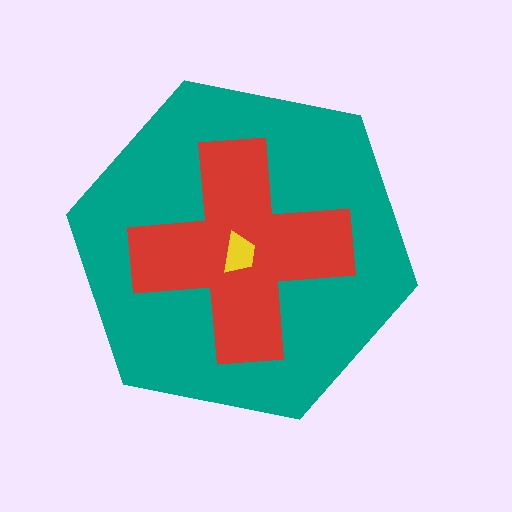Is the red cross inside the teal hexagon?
Yes.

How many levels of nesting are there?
3.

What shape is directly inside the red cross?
The yellow trapezoid.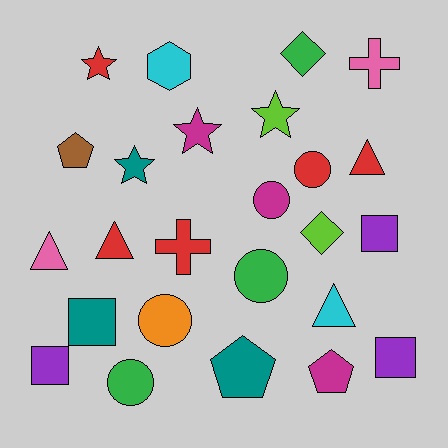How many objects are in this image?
There are 25 objects.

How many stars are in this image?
There are 4 stars.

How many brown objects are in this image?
There is 1 brown object.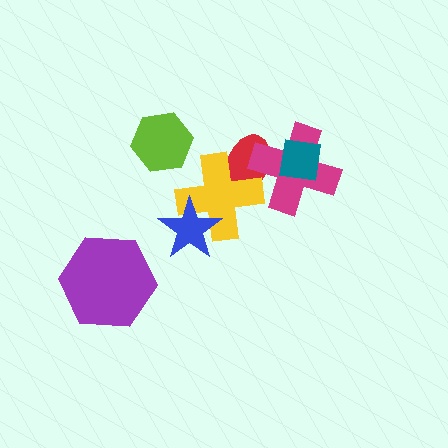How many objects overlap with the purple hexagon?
0 objects overlap with the purple hexagon.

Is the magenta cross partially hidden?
Yes, it is partially covered by another shape.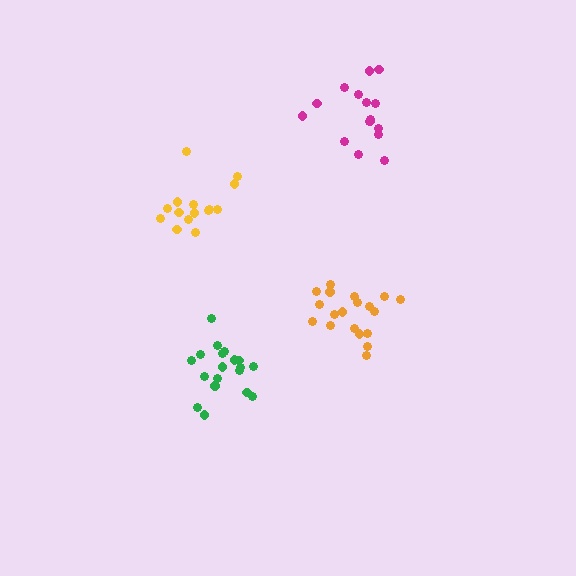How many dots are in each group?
Group 1: 15 dots, Group 2: 19 dots, Group 3: 19 dots, Group 4: 16 dots (69 total).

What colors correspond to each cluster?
The clusters are colored: yellow, orange, green, magenta.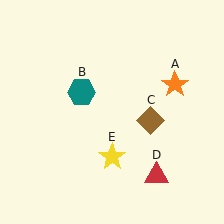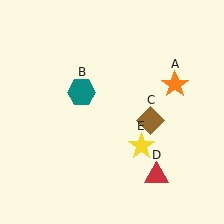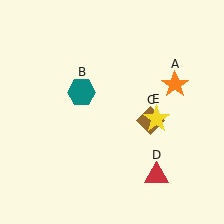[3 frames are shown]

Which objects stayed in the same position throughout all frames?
Orange star (object A) and teal hexagon (object B) and brown diamond (object C) and red triangle (object D) remained stationary.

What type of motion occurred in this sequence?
The yellow star (object E) rotated counterclockwise around the center of the scene.